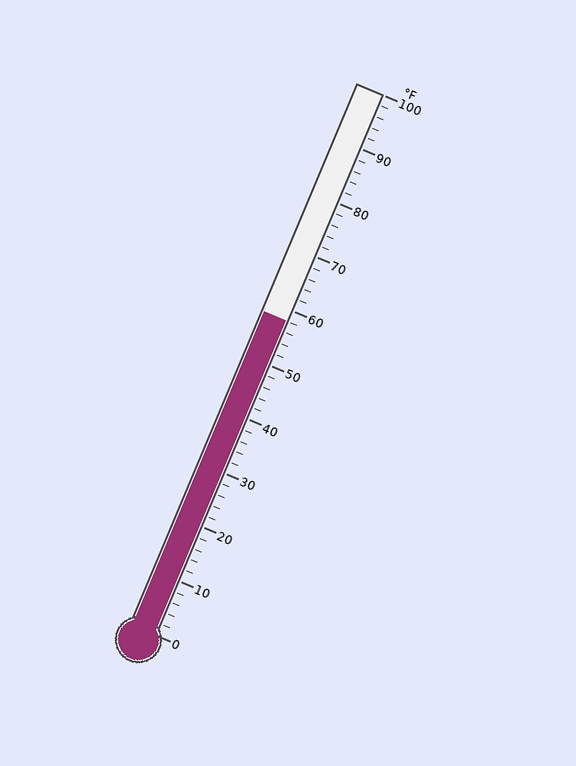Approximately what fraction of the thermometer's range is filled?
The thermometer is filled to approximately 60% of its range.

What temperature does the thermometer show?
The thermometer shows approximately 58°F.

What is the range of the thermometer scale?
The thermometer scale ranges from 0°F to 100°F.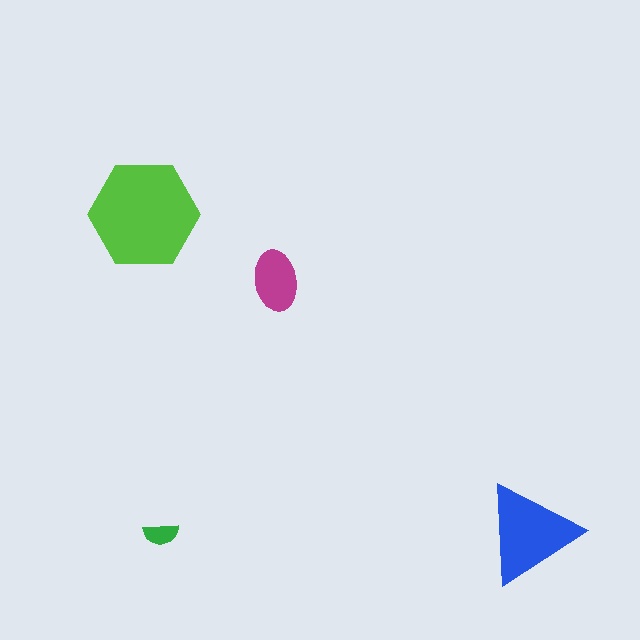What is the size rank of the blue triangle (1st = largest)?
2nd.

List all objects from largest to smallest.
The lime hexagon, the blue triangle, the magenta ellipse, the green semicircle.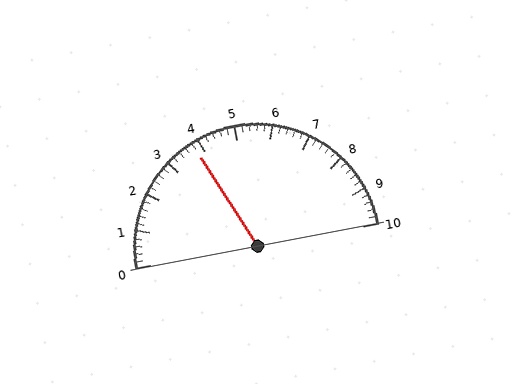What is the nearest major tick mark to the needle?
The nearest major tick mark is 4.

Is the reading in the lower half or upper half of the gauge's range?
The reading is in the lower half of the range (0 to 10).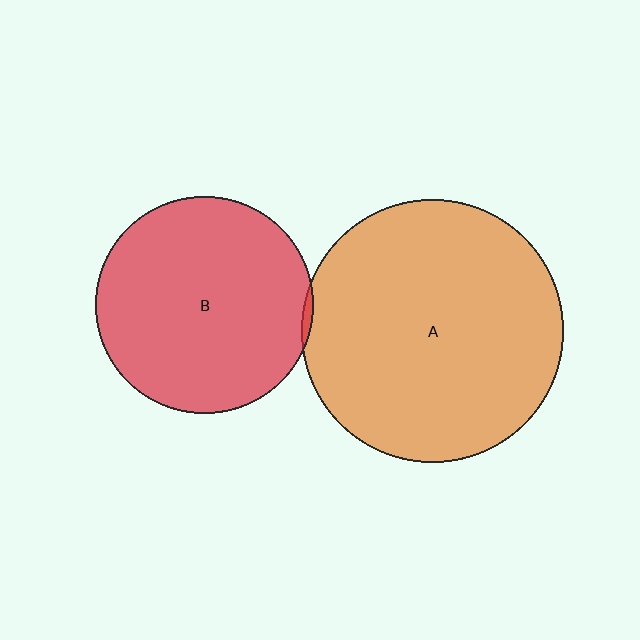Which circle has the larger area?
Circle A (orange).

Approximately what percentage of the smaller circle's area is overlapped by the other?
Approximately 5%.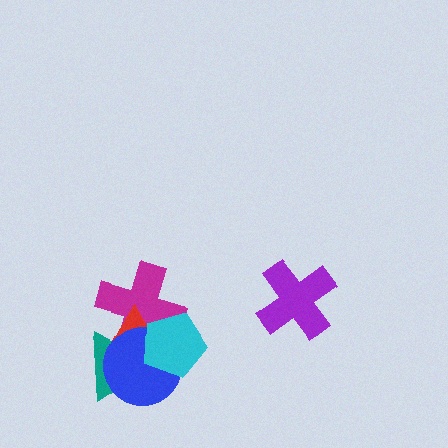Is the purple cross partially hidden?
No, no other shape covers it.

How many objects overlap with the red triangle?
4 objects overlap with the red triangle.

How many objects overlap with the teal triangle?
4 objects overlap with the teal triangle.